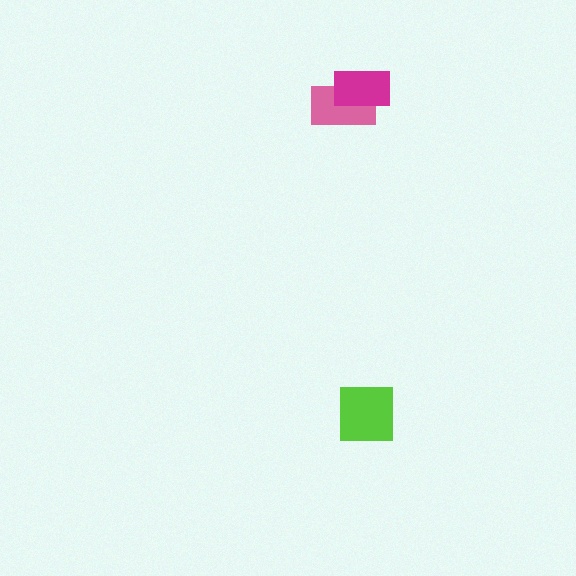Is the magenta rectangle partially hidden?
No, no other shape covers it.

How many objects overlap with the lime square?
0 objects overlap with the lime square.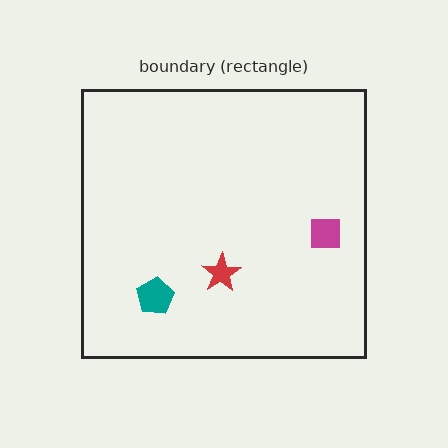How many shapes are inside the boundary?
3 inside, 0 outside.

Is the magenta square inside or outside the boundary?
Inside.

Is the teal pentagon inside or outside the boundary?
Inside.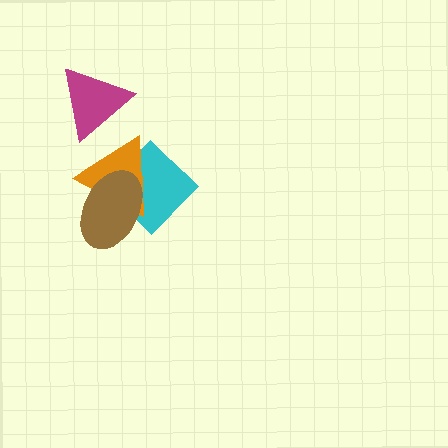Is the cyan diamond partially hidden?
Yes, it is partially covered by another shape.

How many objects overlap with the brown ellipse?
2 objects overlap with the brown ellipse.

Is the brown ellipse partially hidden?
No, no other shape covers it.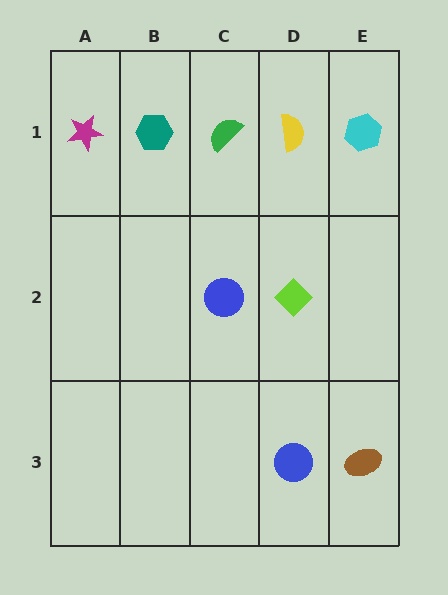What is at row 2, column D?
A lime diamond.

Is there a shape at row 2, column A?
No, that cell is empty.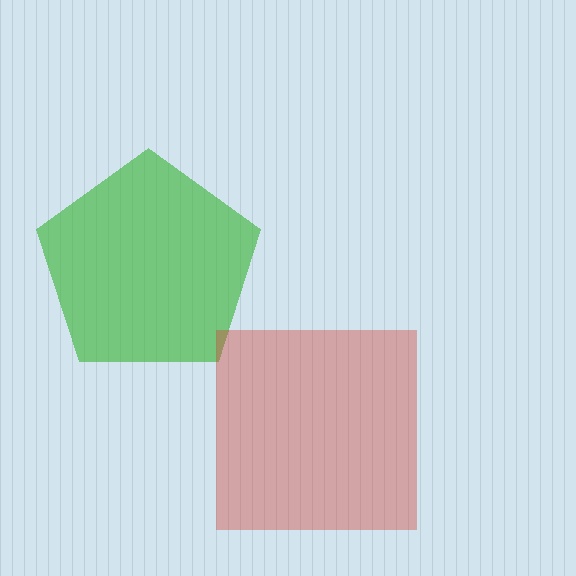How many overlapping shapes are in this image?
There are 2 overlapping shapes in the image.